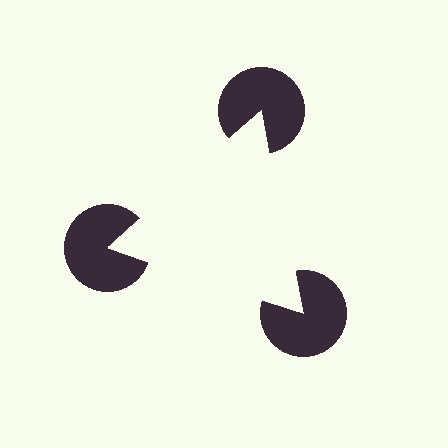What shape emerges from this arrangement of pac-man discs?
An illusory triangle — its edges are inferred from the aligned wedge cuts in the pac-man discs, not physically drawn.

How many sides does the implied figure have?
3 sides.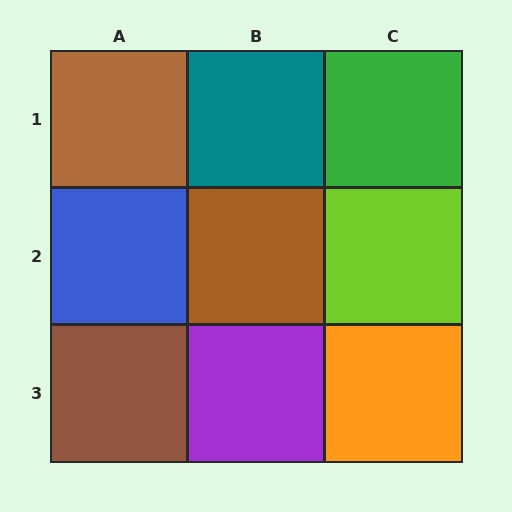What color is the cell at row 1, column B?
Teal.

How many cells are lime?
1 cell is lime.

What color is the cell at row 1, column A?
Brown.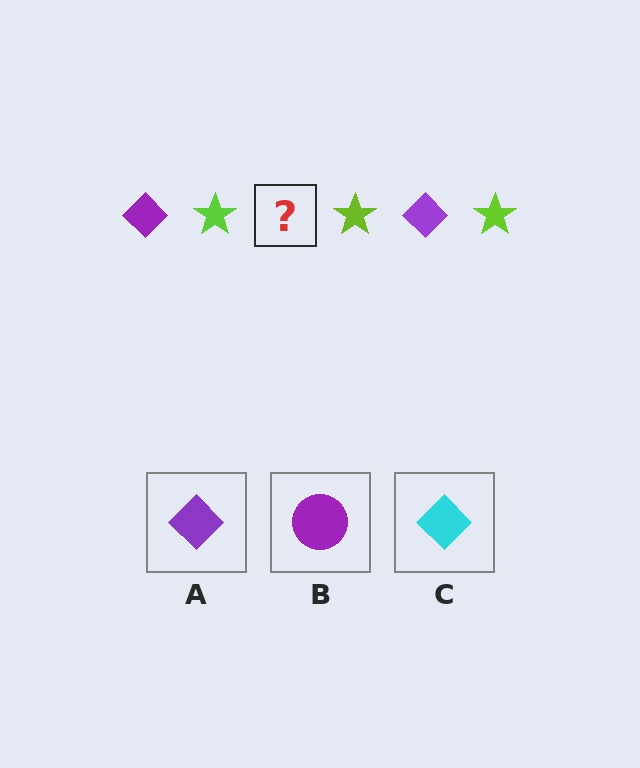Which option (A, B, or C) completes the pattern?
A.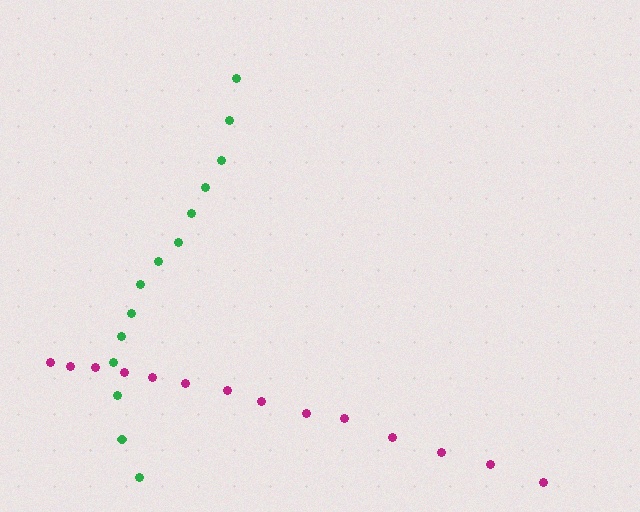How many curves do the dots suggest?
There are 2 distinct paths.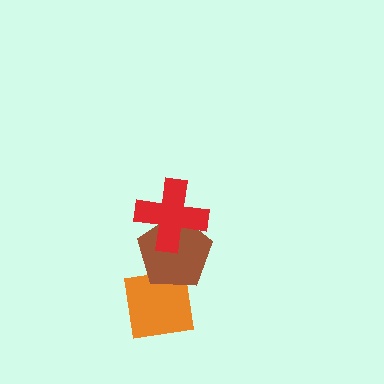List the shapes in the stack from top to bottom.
From top to bottom: the red cross, the brown pentagon, the orange square.